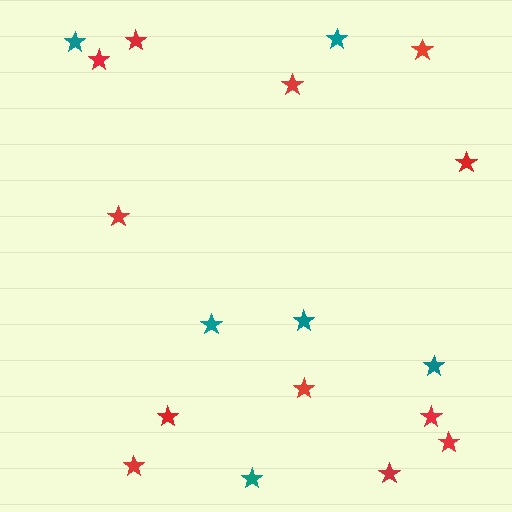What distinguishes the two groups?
There are 2 groups: one group of teal stars (6) and one group of red stars (12).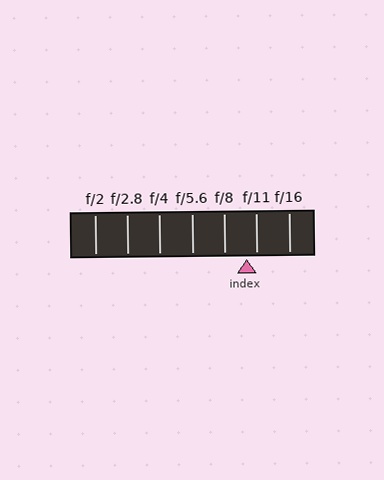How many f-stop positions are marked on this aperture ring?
There are 7 f-stop positions marked.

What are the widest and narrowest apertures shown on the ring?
The widest aperture shown is f/2 and the narrowest is f/16.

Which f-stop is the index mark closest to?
The index mark is closest to f/11.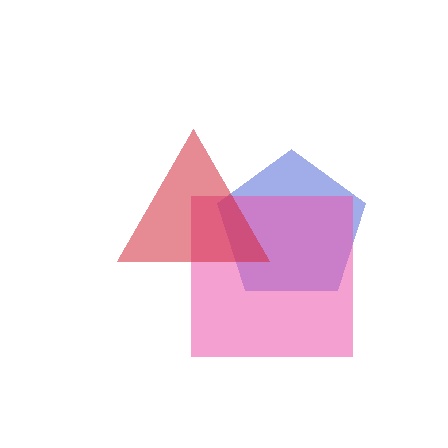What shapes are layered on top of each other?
The layered shapes are: a blue pentagon, a pink square, a red triangle.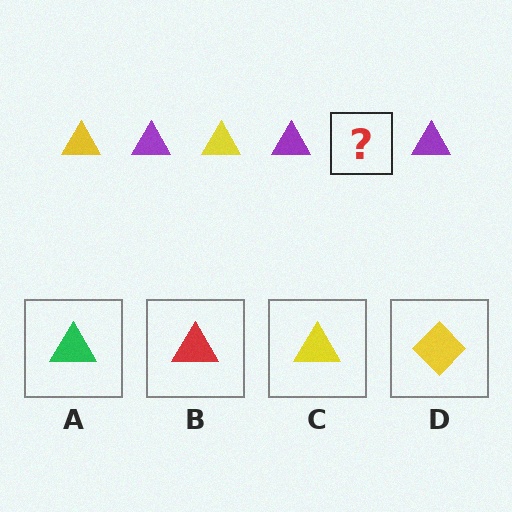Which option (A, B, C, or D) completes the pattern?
C.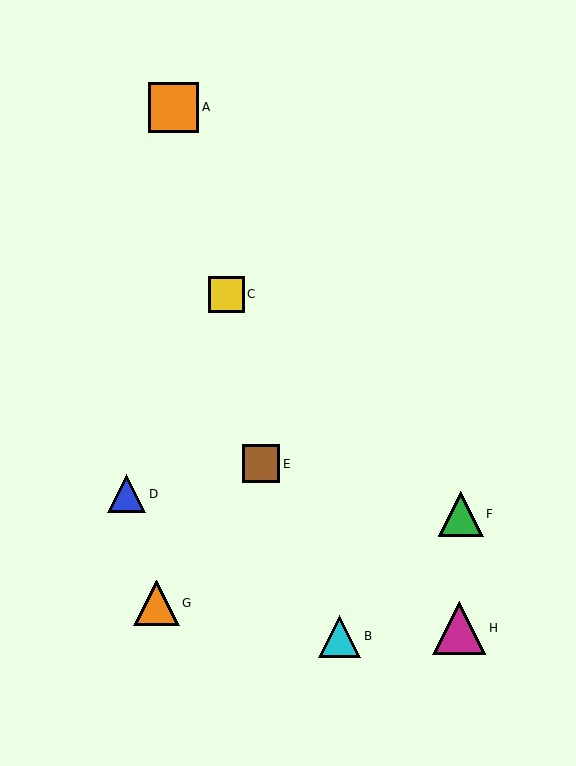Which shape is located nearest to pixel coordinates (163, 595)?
The orange triangle (labeled G) at (156, 603) is nearest to that location.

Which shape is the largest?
The magenta triangle (labeled H) is the largest.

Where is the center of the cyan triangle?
The center of the cyan triangle is at (340, 636).